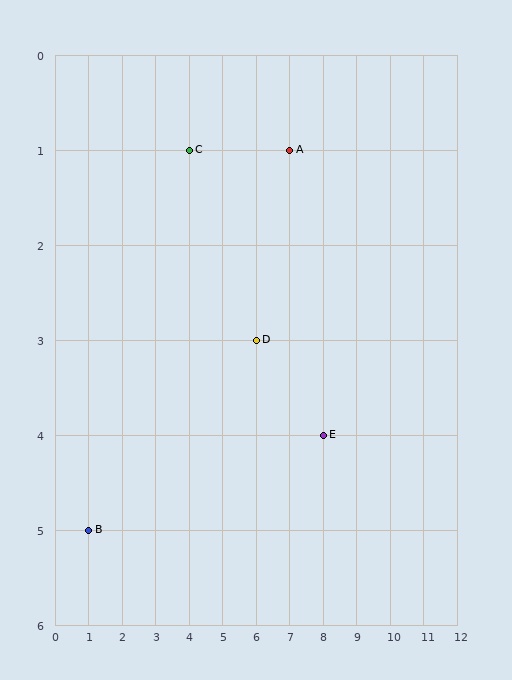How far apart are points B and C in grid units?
Points B and C are 3 columns and 4 rows apart (about 5.0 grid units diagonally).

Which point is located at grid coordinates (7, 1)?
Point A is at (7, 1).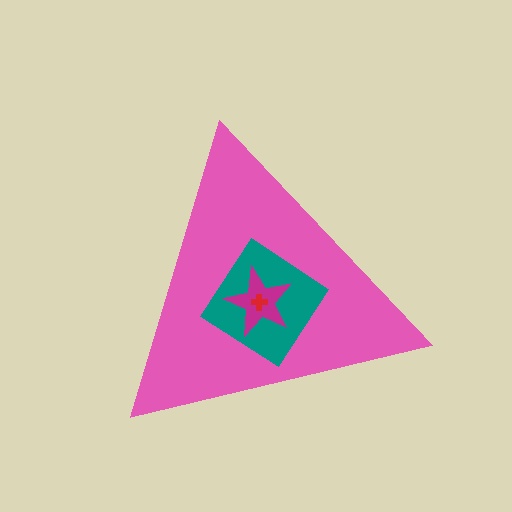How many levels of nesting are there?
4.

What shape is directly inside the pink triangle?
The teal diamond.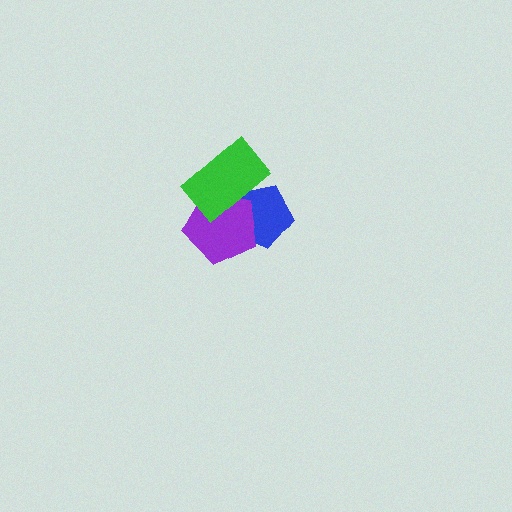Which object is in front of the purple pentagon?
The green rectangle is in front of the purple pentagon.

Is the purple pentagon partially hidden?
Yes, it is partially covered by another shape.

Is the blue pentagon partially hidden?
Yes, it is partially covered by another shape.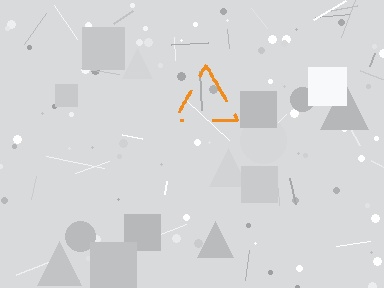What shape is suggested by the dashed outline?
The dashed outline suggests a triangle.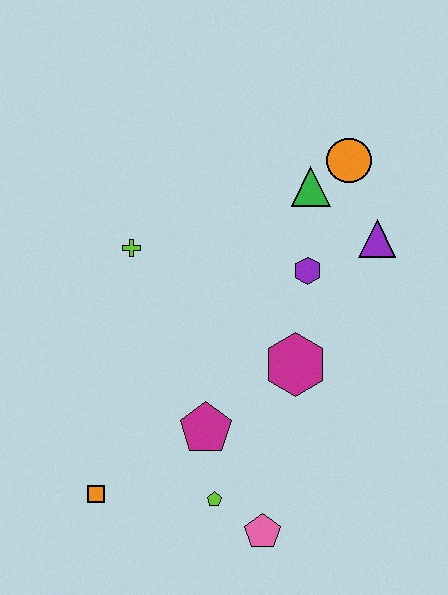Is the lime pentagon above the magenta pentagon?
No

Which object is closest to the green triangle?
The orange circle is closest to the green triangle.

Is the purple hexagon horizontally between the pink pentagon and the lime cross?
No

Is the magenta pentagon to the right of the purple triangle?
No